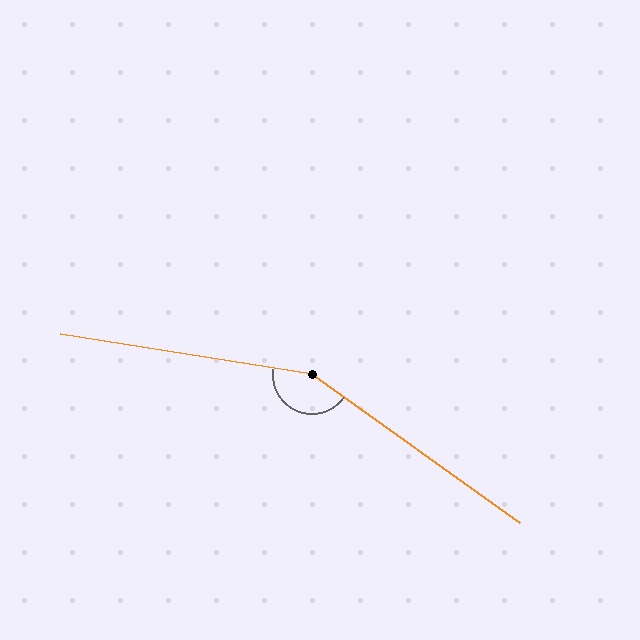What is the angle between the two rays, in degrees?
Approximately 154 degrees.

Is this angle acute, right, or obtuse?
It is obtuse.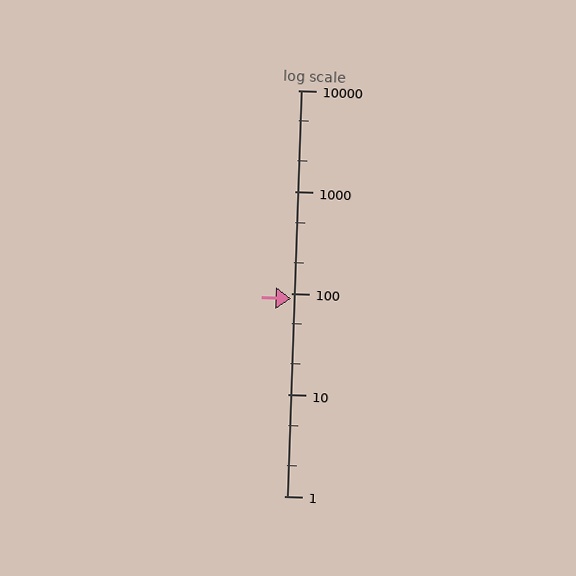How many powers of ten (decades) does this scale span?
The scale spans 4 decades, from 1 to 10000.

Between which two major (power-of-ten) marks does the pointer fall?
The pointer is between 10 and 100.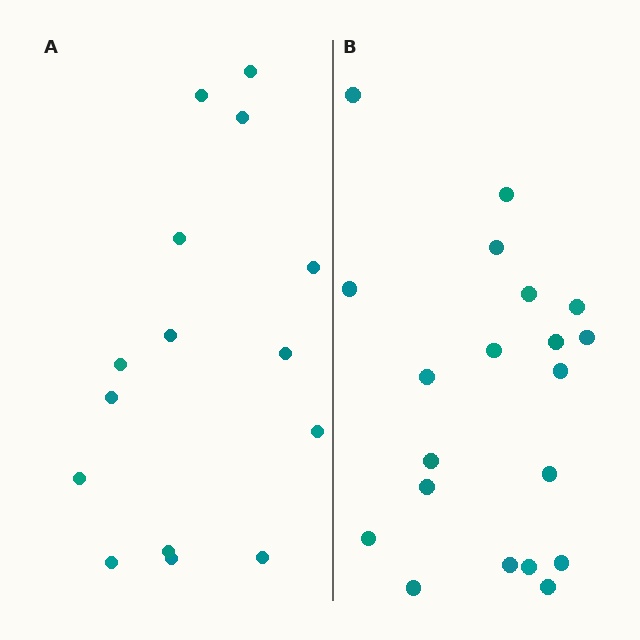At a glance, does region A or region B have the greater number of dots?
Region B (the right region) has more dots.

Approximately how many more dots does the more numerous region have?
Region B has about 5 more dots than region A.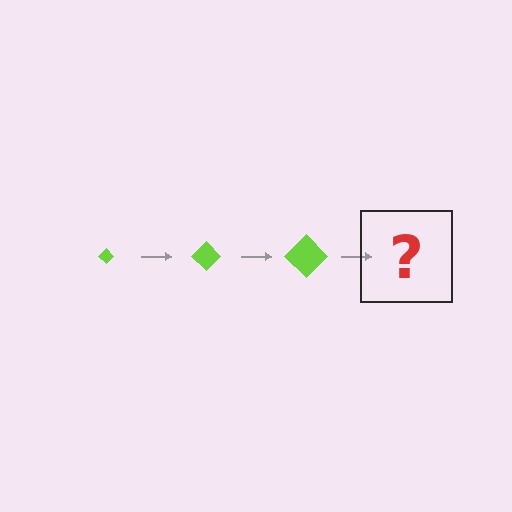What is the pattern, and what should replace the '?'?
The pattern is that the diamond gets progressively larger each step. The '?' should be a lime diamond, larger than the previous one.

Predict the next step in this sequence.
The next step is a lime diamond, larger than the previous one.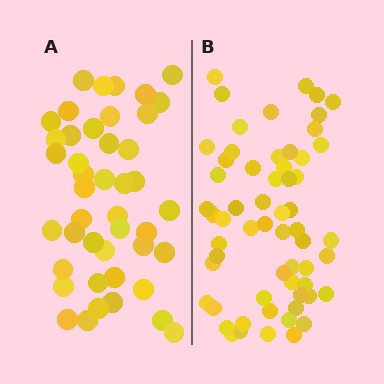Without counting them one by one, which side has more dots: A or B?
Region B (the right region) has more dots.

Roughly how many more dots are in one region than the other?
Region B has approximately 15 more dots than region A.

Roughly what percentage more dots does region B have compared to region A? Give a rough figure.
About 35% more.